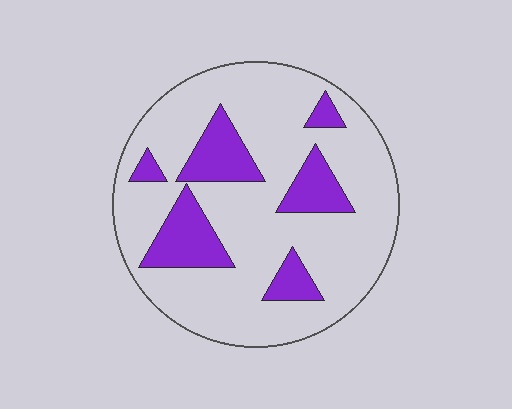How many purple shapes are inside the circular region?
6.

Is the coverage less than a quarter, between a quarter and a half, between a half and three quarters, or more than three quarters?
Less than a quarter.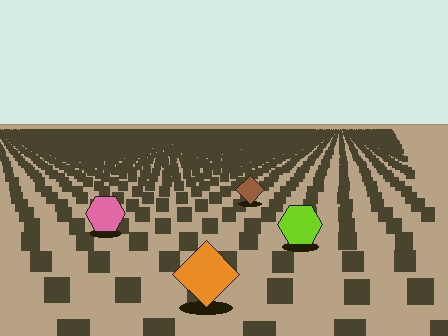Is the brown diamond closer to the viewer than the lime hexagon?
No. The lime hexagon is closer — you can tell from the texture gradient: the ground texture is coarser near it.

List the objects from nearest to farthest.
From nearest to farthest: the orange diamond, the lime hexagon, the pink hexagon, the brown diamond.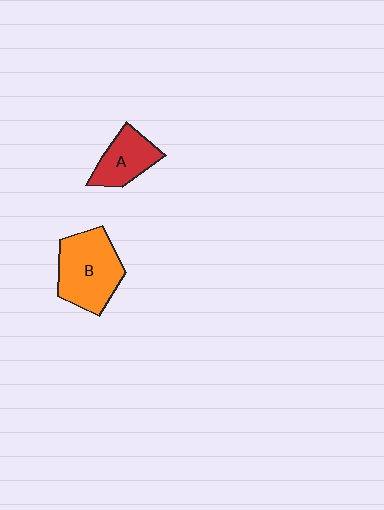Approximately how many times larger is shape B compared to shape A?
Approximately 1.6 times.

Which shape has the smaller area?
Shape A (red).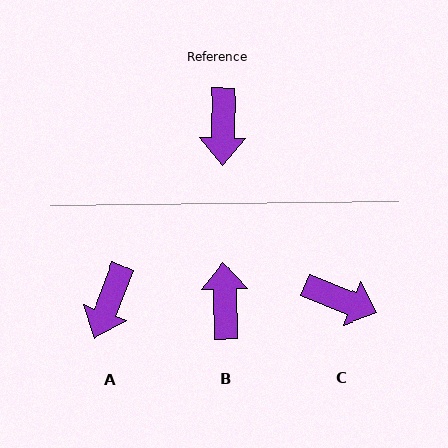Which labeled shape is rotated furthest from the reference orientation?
B, about 177 degrees away.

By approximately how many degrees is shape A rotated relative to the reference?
Approximately 21 degrees clockwise.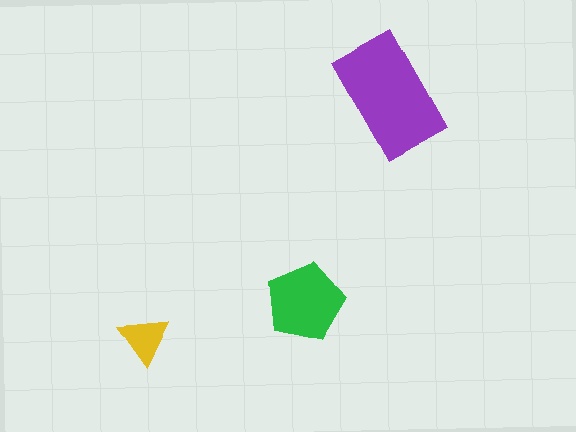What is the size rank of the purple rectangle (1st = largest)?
1st.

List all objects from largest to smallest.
The purple rectangle, the green pentagon, the yellow triangle.